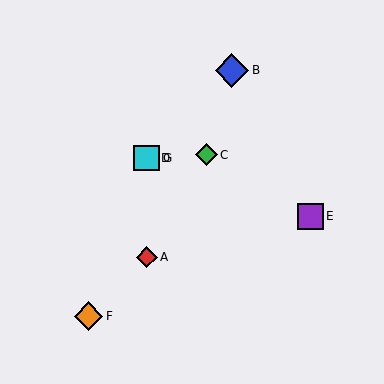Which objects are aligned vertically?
Objects A, D, G are aligned vertically.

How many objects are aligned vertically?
3 objects (A, D, G) are aligned vertically.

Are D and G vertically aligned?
Yes, both are at x≈147.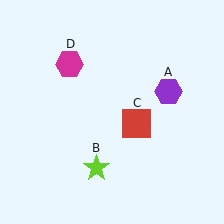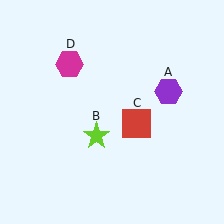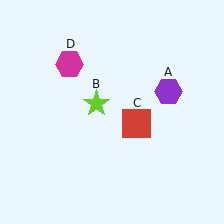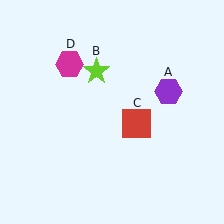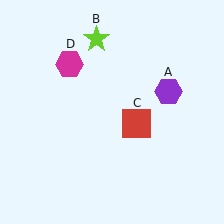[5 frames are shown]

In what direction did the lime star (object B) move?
The lime star (object B) moved up.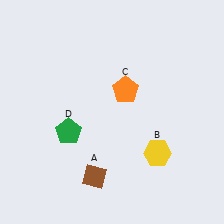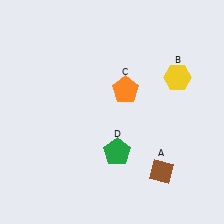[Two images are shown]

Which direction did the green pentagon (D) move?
The green pentagon (D) moved right.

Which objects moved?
The objects that moved are: the brown diamond (A), the yellow hexagon (B), the green pentagon (D).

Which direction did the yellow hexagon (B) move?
The yellow hexagon (B) moved up.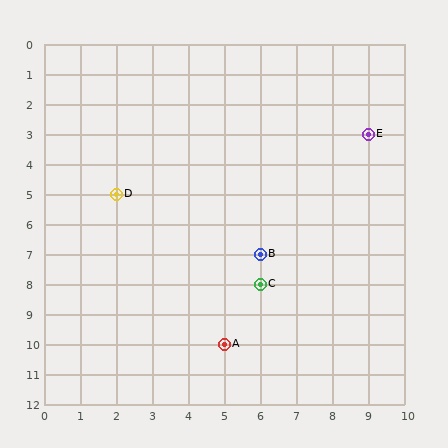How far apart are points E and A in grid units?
Points E and A are 4 columns and 7 rows apart (about 8.1 grid units diagonally).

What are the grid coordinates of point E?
Point E is at grid coordinates (9, 3).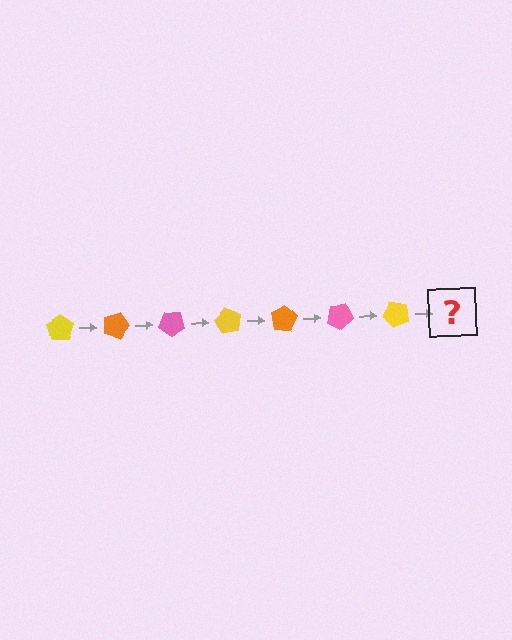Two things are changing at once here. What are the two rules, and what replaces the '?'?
The two rules are that it rotates 20 degrees each step and the color cycles through yellow, orange, and pink. The '?' should be an orange pentagon, rotated 140 degrees from the start.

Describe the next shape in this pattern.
It should be an orange pentagon, rotated 140 degrees from the start.